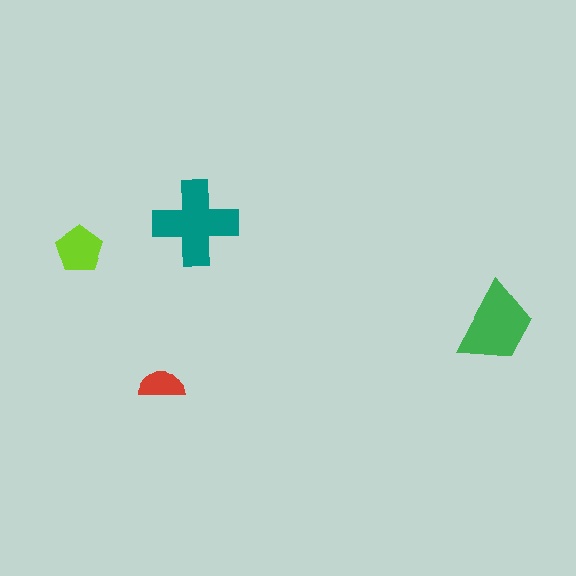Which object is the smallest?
The red semicircle.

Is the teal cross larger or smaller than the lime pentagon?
Larger.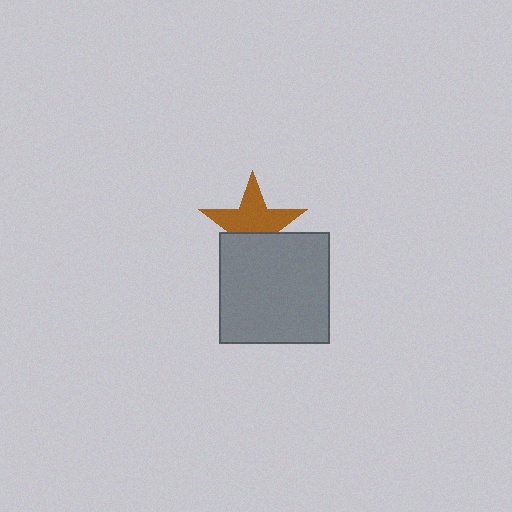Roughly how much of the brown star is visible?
About half of it is visible (roughly 60%).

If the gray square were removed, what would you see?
You would see the complete brown star.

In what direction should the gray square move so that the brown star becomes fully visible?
The gray square should move down. That is the shortest direction to clear the overlap and leave the brown star fully visible.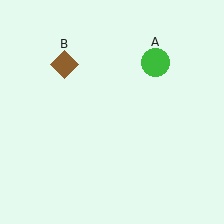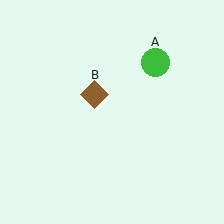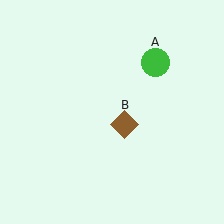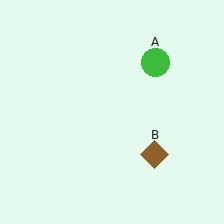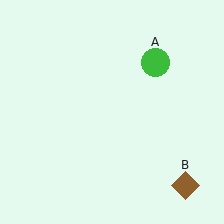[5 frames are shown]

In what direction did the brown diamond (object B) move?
The brown diamond (object B) moved down and to the right.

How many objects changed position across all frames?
1 object changed position: brown diamond (object B).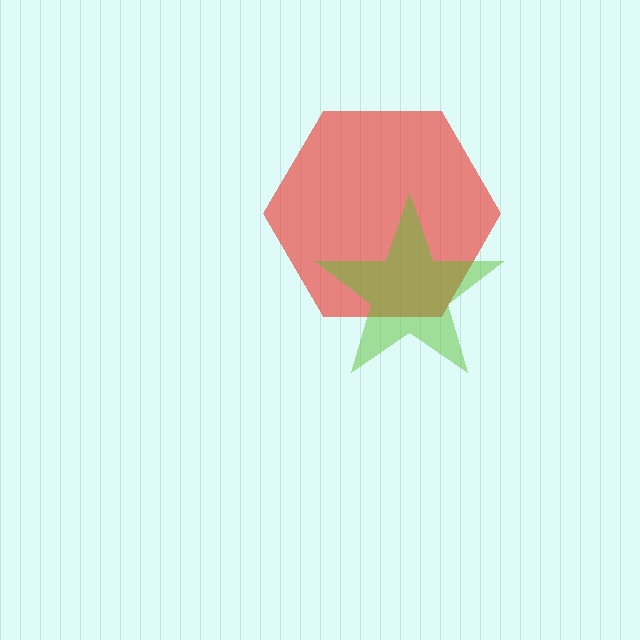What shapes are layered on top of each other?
The layered shapes are: a red hexagon, a lime star.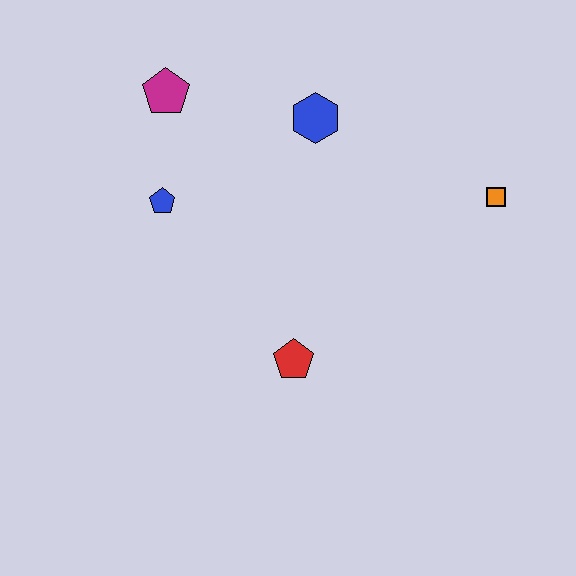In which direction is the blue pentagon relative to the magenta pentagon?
The blue pentagon is below the magenta pentagon.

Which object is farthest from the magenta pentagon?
The orange square is farthest from the magenta pentagon.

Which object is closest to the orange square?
The blue hexagon is closest to the orange square.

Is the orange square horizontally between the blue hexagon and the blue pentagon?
No